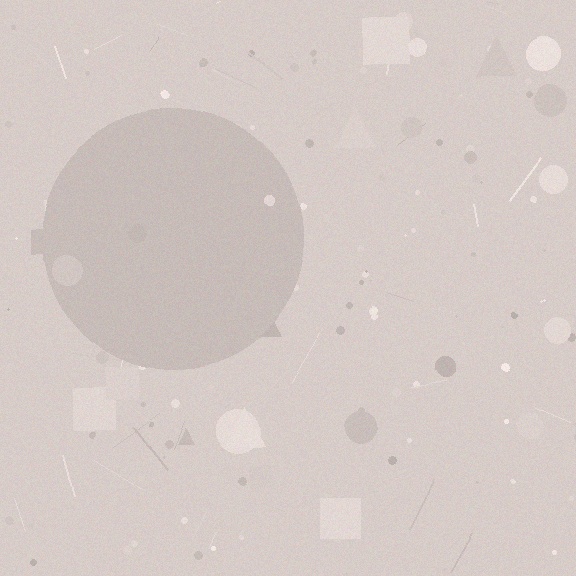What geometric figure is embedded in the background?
A circle is embedded in the background.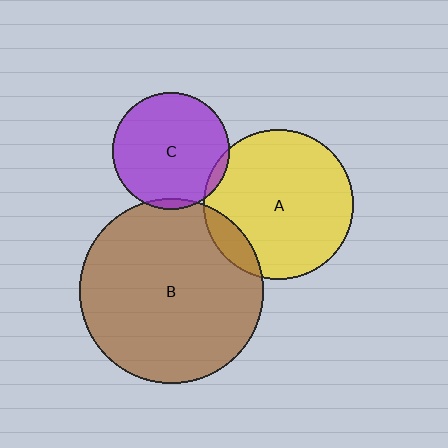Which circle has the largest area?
Circle B (brown).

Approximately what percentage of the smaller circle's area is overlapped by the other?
Approximately 5%.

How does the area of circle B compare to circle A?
Approximately 1.5 times.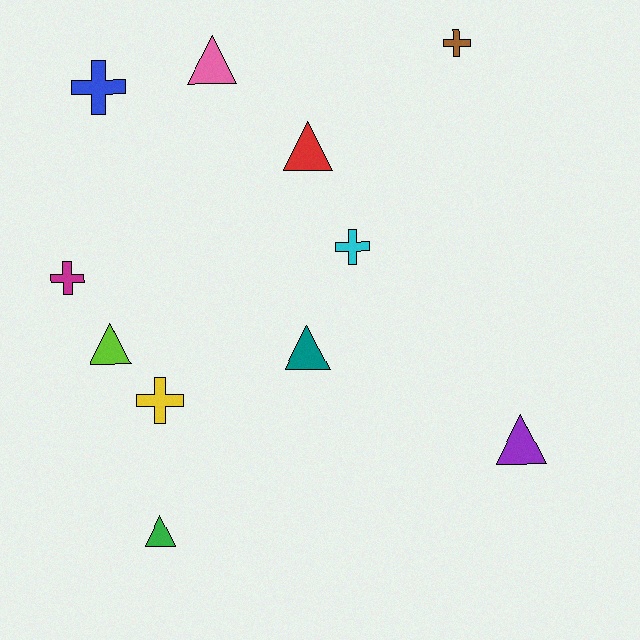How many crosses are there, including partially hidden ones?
There are 5 crosses.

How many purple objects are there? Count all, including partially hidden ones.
There is 1 purple object.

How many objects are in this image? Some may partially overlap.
There are 11 objects.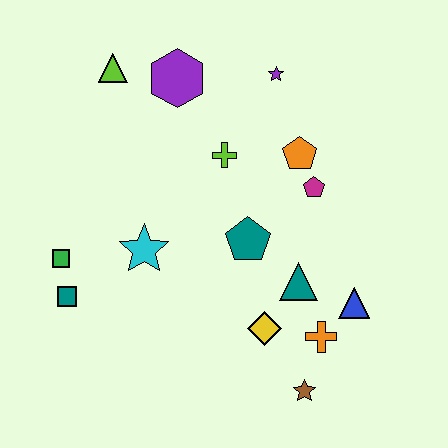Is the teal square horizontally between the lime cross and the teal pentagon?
No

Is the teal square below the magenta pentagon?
Yes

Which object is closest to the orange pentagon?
The magenta pentagon is closest to the orange pentagon.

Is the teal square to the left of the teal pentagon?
Yes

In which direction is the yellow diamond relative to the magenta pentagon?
The yellow diamond is below the magenta pentagon.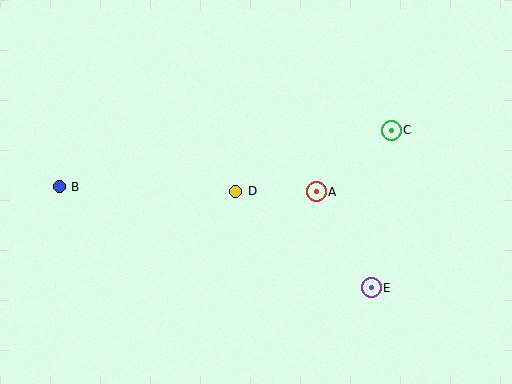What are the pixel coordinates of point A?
Point A is at (316, 192).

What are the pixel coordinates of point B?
Point B is at (59, 187).